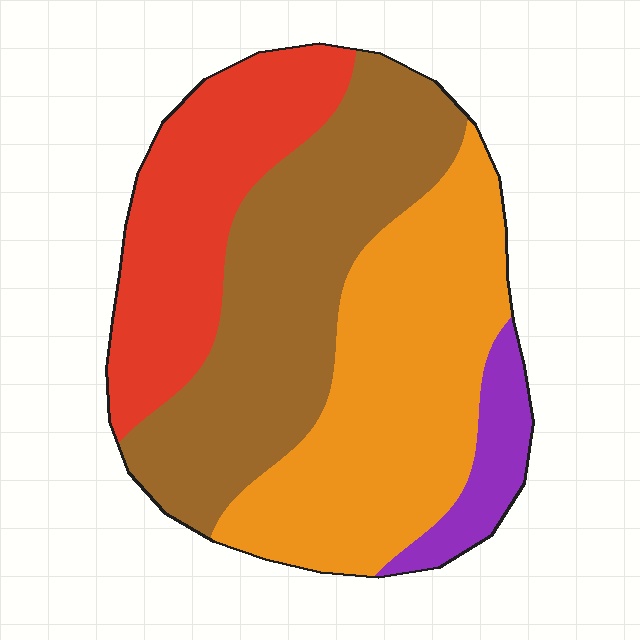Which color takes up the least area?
Purple, at roughly 5%.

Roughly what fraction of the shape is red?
Red covers 23% of the shape.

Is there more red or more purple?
Red.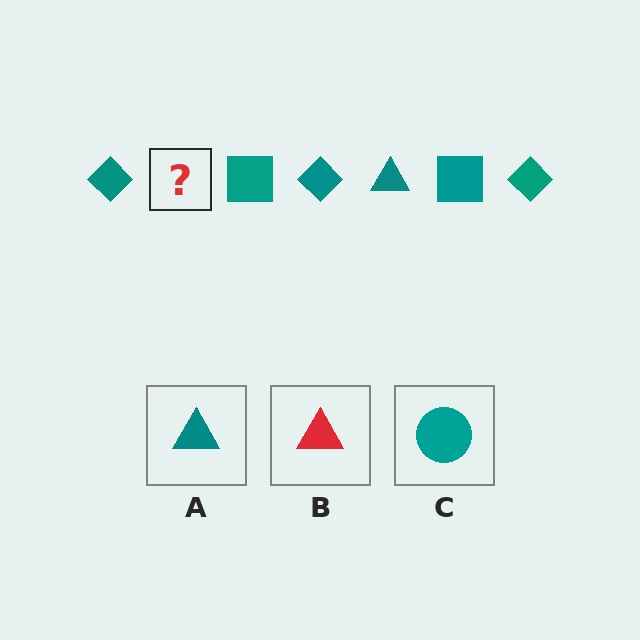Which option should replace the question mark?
Option A.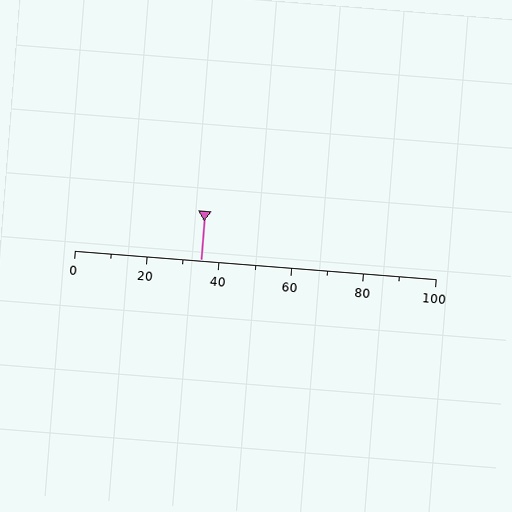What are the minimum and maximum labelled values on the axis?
The axis runs from 0 to 100.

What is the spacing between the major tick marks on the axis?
The major ticks are spaced 20 apart.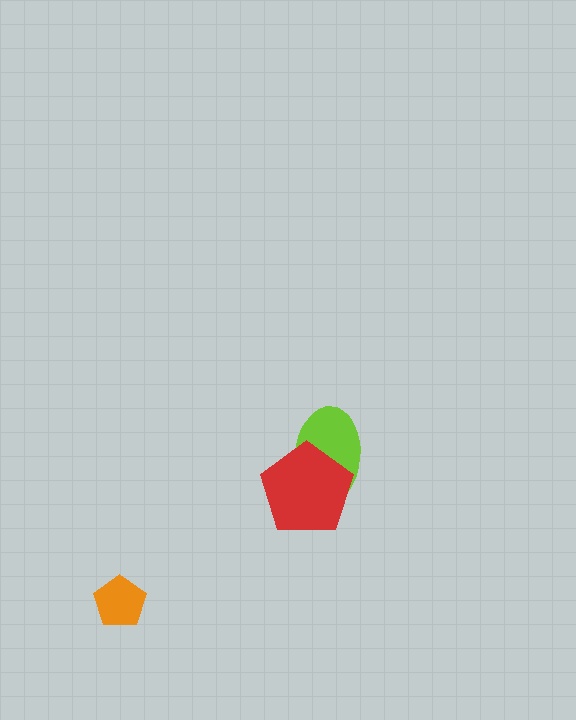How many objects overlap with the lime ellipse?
1 object overlaps with the lime ellipse.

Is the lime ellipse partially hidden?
Yes, it is partially covered by another shape.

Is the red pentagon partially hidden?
No, no other shape covers it.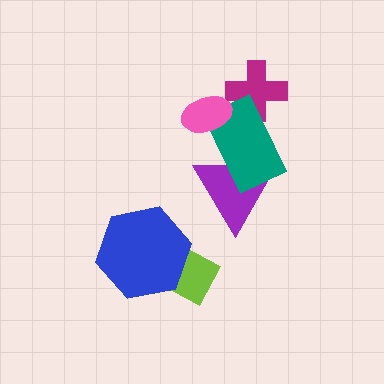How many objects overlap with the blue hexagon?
1 object overlaps with the blue hexagon.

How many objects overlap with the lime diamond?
1 object overlaps with the lime diamond.